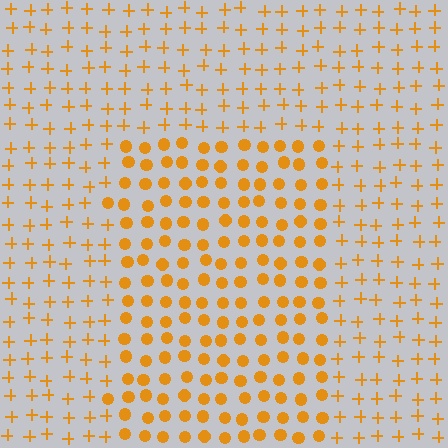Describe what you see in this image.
The image is filled with small orange elements arranged in a uniform grid. A rectangle-shaped region contains circles, while the surrounding area contains plus signs. The boundary is defined purely by the change in element shape.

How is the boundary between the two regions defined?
The boundary is defined by a change in element shape: circles inside vs. plus signs outside. All elements share the same color and spacing.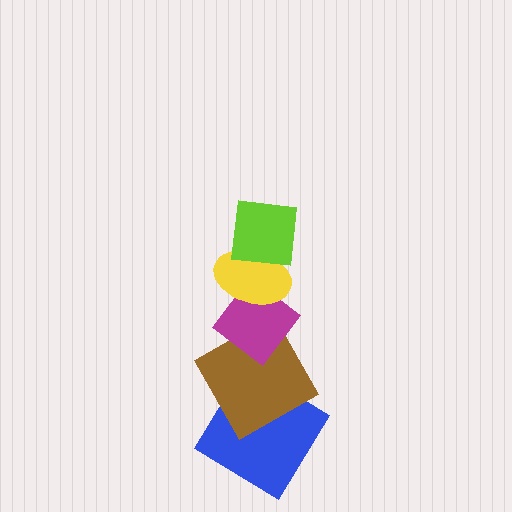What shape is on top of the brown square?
The magenta diamond is on top of the brown square.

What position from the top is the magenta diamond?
The magenta diamond is 3rd from the top.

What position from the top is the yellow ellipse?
The yellow ellipse is 2nd from the top.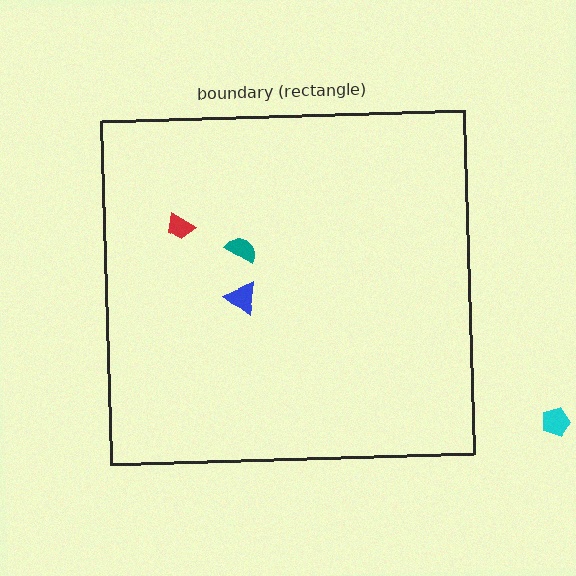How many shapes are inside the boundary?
3 inside, 1 outside.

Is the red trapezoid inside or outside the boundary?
Inside.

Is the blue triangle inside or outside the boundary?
Inside.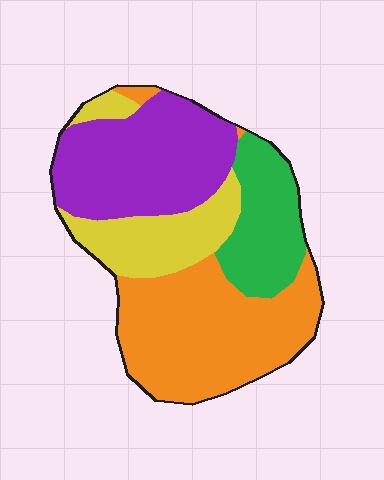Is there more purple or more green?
Purple.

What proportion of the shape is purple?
Purple covers 29% of the shape.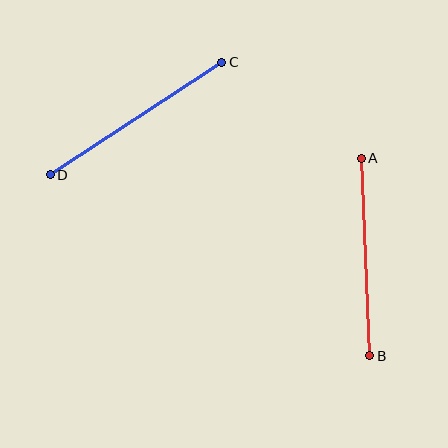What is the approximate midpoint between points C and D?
The midpoint is at approximately (136, 118) pixels.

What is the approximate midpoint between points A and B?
The midpoint is at approximately (366, 257) pixels.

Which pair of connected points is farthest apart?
Points C and D are farthest apart.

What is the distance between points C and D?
The distance is approximately 205 pixels.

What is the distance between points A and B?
The distance is approximately 198 pixels.